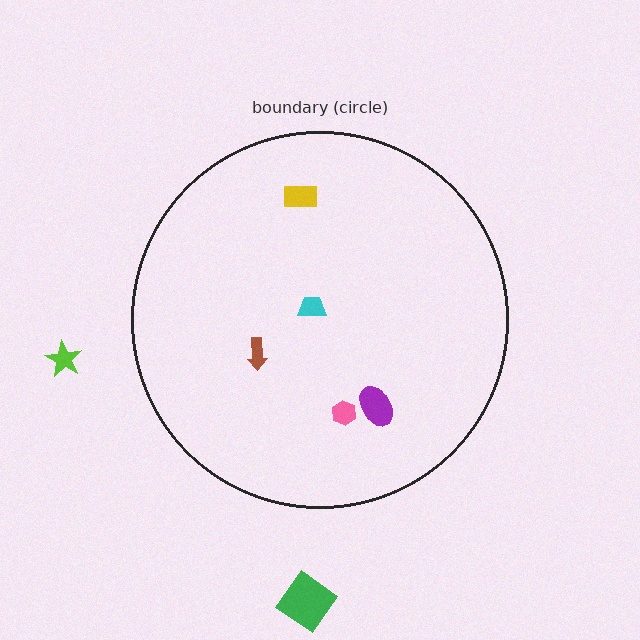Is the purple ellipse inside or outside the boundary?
Inside.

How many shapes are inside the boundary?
5 inside, 2 outside.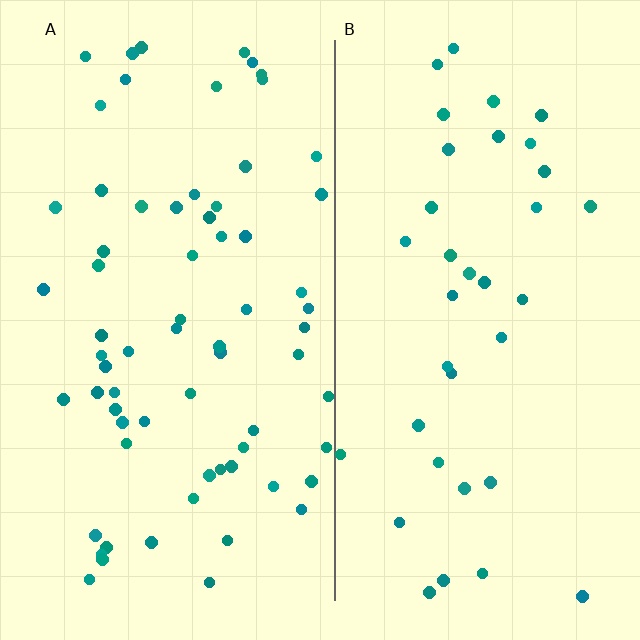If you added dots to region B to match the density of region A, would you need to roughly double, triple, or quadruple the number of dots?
Approximately double.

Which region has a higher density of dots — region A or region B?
A (the left).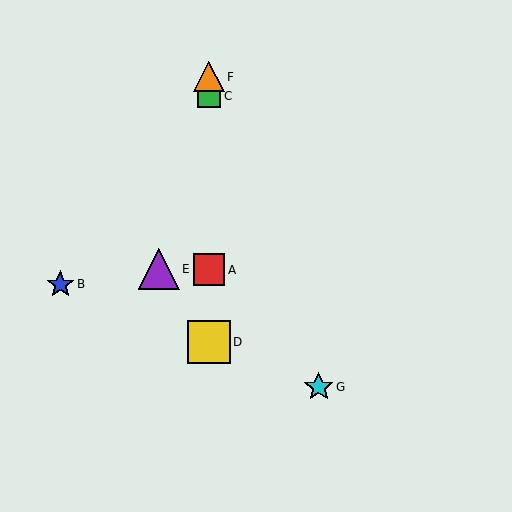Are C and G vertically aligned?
No, C is at x≈209 and G is at x≈319.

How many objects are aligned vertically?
4 objects (A, C, D, F) are aligned vertically.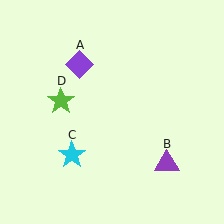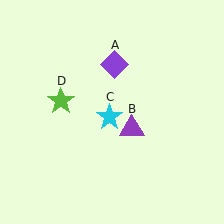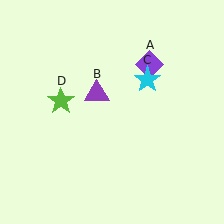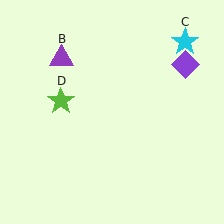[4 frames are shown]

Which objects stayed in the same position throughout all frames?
Lime star (object D) remained stationary.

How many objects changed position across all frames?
3 objects changed position: purple diamond (object A), purple triangle (object B), cyan star (object C).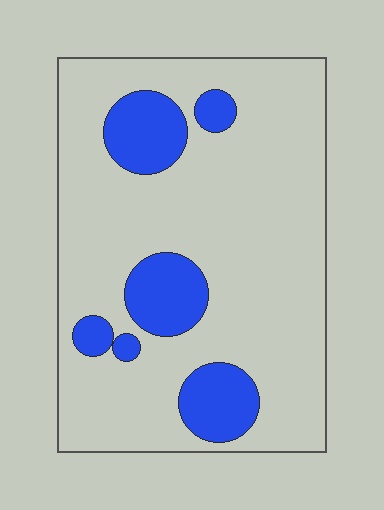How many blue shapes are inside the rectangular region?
6.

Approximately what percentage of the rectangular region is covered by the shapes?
Approximately 20%.